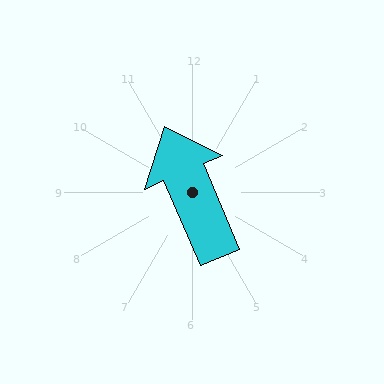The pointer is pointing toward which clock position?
Roughly 11 o'clock.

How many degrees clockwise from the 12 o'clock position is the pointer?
Approximately 337 degrees.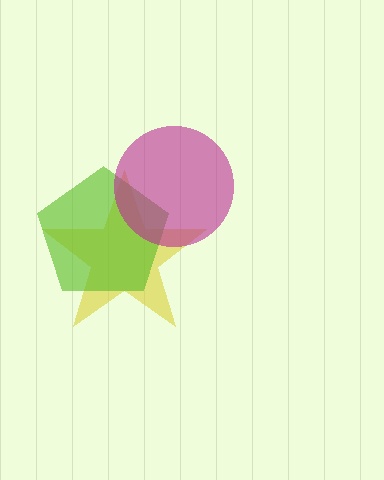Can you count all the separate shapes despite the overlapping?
Yes, there are 3 separate shapes.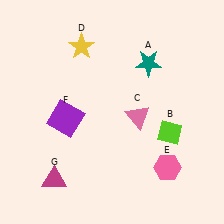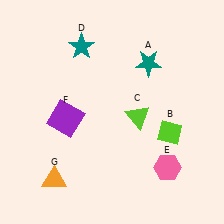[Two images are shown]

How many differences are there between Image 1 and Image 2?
There are 3 differences between the two images.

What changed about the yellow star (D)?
In Image 1, D is yellow. In Image 2, it changed to teal.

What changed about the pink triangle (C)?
In Image 1, C is pink. In Image 2, it changed to lime.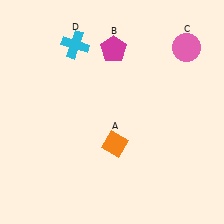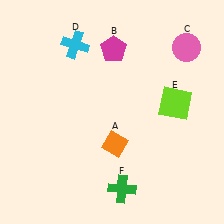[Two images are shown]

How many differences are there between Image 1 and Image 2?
There are 2 differences between the two images.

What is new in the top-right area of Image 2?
A lime square (E) was added in the top-right area of Image 2.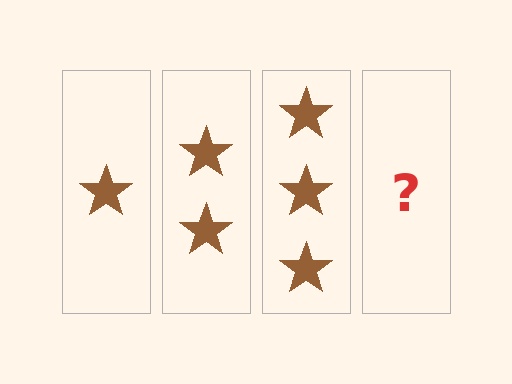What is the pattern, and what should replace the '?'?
The pattern is that each step adds one more star. The '?' should be 4 stars.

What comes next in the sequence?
The next element should be 4 stars.